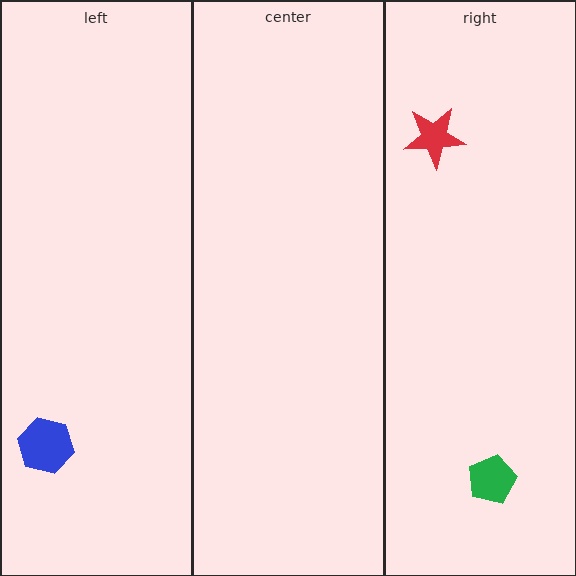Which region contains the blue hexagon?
The left region.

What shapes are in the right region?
The red star, the green pentagon.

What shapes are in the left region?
The blue hexagon.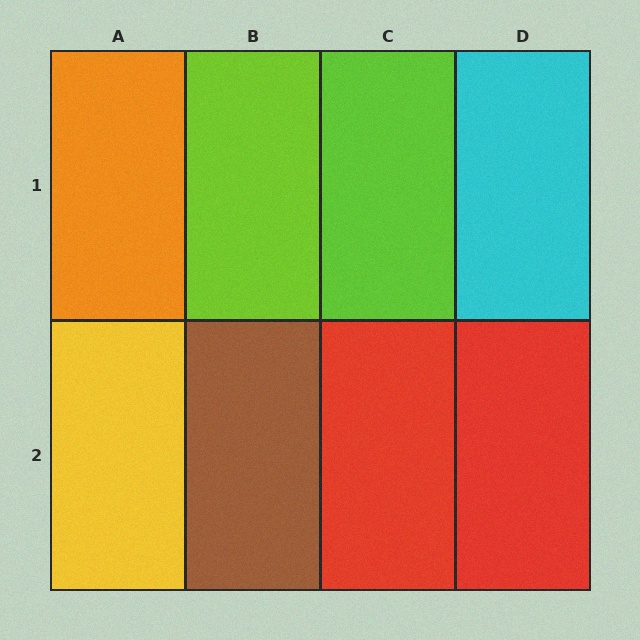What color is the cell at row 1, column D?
Cyan.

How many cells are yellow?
1 cell is yellow.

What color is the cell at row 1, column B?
Lime.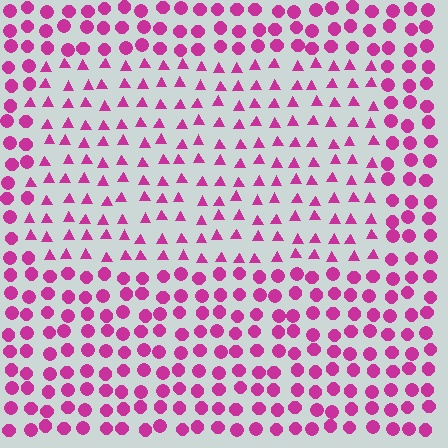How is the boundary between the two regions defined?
The boundary is defined by a change in element shape: triangles inside vs. circles outside. All elements share the same color and spacing.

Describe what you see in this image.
The image is filled with small magenta elements arranged in a uniform grid. A rectangle-shaped region contains triangles, while the surrounding area contains circles. The boundary is defined purely by the change in element shape.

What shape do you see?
I see a rectangle.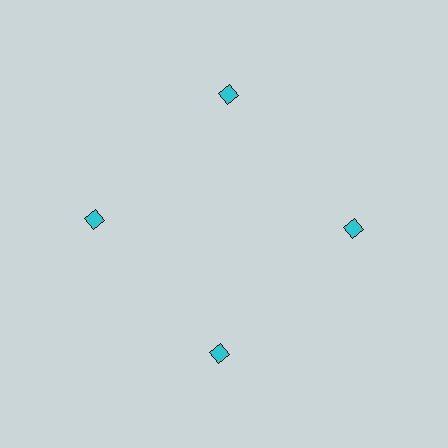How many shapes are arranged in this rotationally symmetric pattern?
There are 4 shapes, arranged in 4 groups of 1.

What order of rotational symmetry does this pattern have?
This pattern has 4-fold rotational symmetry.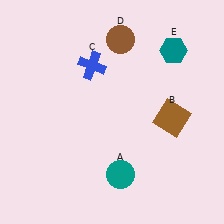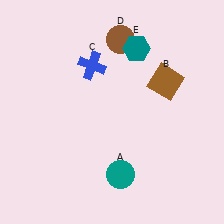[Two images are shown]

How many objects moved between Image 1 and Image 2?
2 objects moved between the two images.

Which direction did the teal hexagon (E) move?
The teal hexagon (E) moved left.